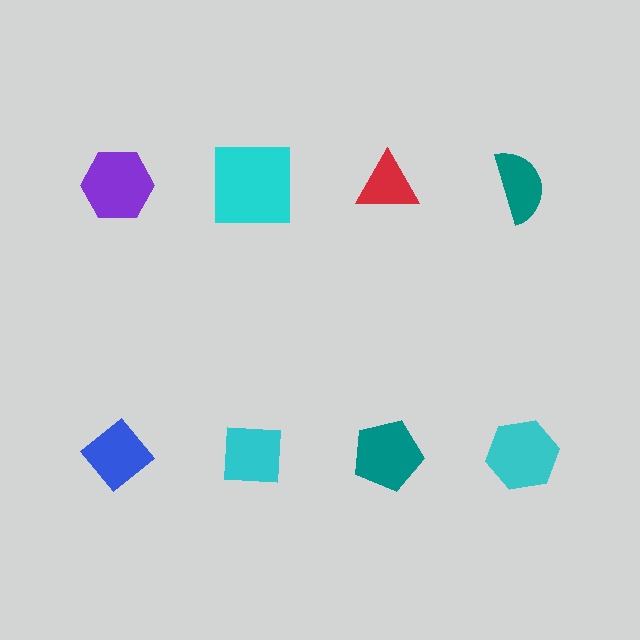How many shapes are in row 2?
4 shapes.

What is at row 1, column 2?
A cyan square.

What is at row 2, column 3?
A teal pentagon.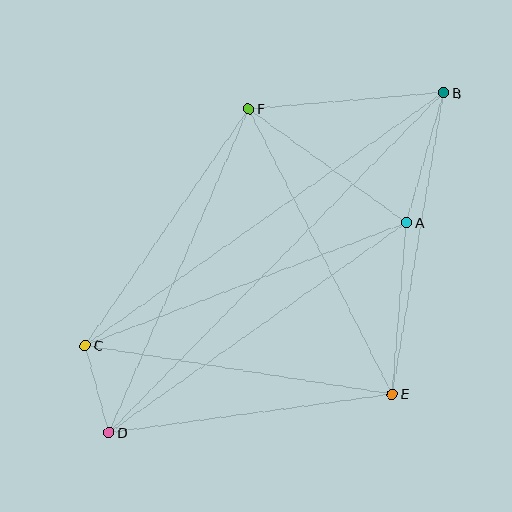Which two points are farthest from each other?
Points B and D are farthest from each other.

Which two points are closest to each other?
Points C and D are closest to each other.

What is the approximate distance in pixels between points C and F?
The distance between C and F is approximately 287 pixels.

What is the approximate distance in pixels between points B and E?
The distance between B and E is approximately 306 pixels.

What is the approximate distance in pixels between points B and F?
The distance between B and F is approximately 195 pixels.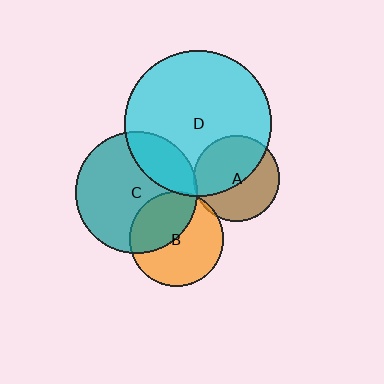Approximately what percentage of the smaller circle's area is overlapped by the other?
Approximately 40%.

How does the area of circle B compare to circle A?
Approximately 1.2 times.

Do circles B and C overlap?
Yes.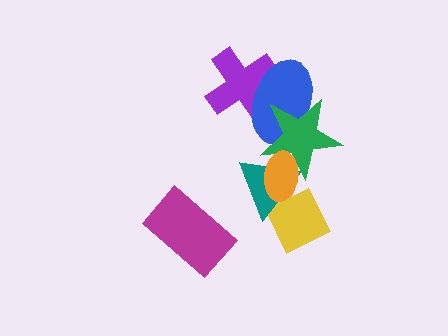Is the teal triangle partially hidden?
Yes, it is partially covered by another shape.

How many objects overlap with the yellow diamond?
2 objects overlap with the yellow diamond.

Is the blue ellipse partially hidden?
Yes, it is partially covered by another shape.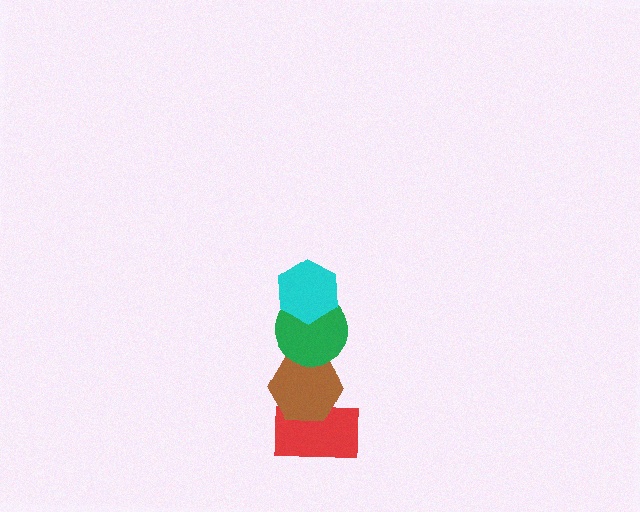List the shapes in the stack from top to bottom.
From top to bottom: the cyan hexagon, the green circle, the brown hexagon, the red rectangle.